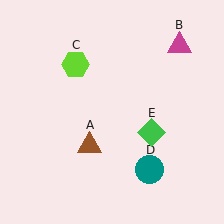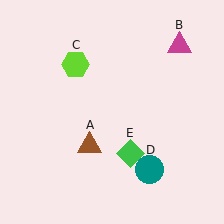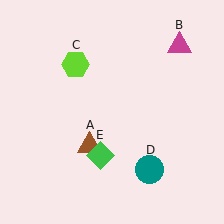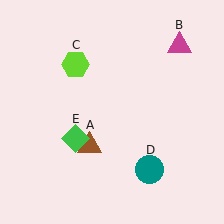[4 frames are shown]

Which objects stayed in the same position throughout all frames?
Brown triangle (object A) and magenta triangle (object B) and lime hexagon (object C) and teal circle (object D) remained stationary.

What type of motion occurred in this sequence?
The green diamond (object E) rotated clockwise around the center of the scene.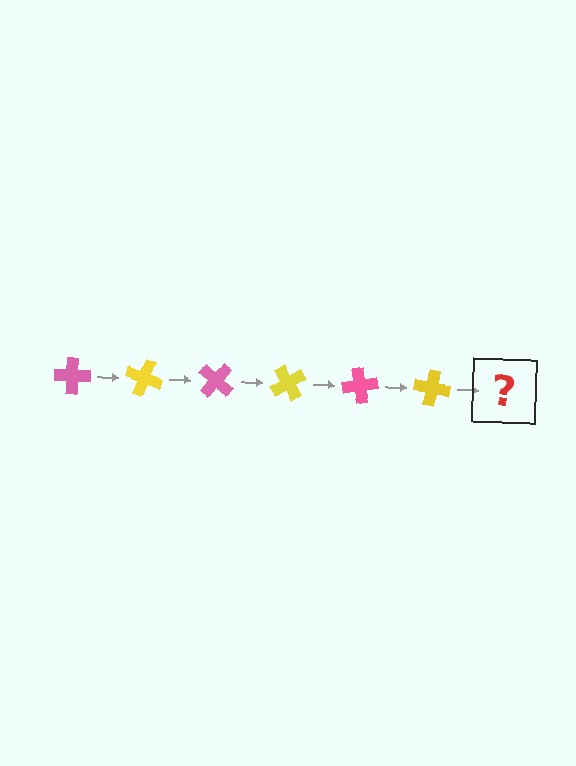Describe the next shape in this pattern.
It should be a pink cross, rotated 120 degrees from the start.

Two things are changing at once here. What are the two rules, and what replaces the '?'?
The two rules are that it rotates 20 degrees each step and the color cycles through pink and yellow. The '?' should be a pink cross, rotated 120 degrees from the start.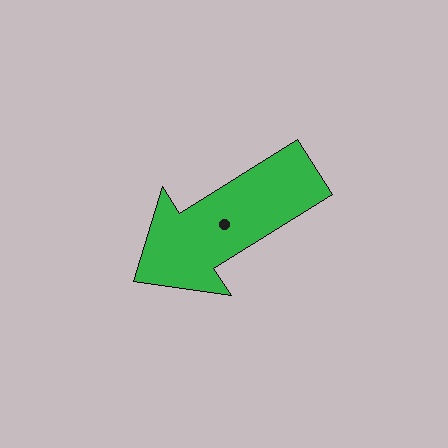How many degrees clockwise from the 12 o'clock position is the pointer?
Approximately 238 degrees.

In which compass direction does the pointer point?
Southwest.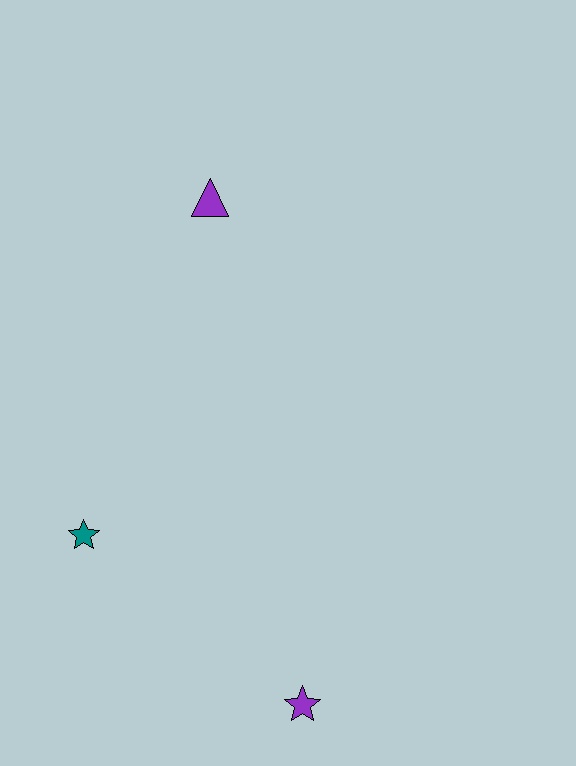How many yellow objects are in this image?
There are no yellow objects.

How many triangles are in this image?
There is 1 triangle.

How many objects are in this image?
There are 3 objects.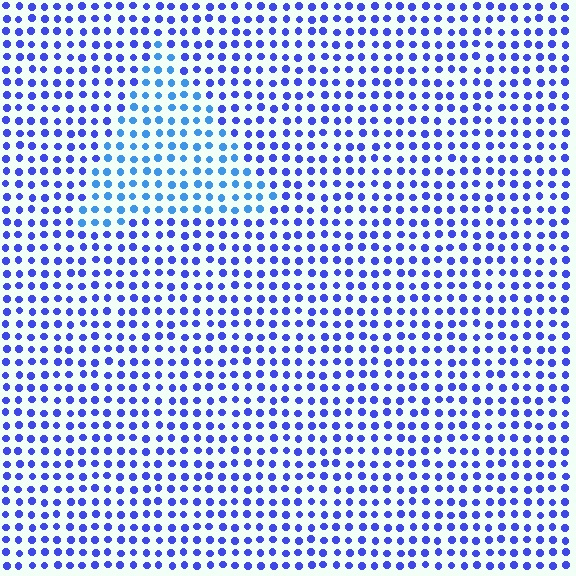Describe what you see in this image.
The image is filled with small blue elements in a uniform arrangement. A triangle-shaped region is visible where the elements are tinted to a slightly different hue, forming a subtle color boundary.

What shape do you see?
I see a triangle.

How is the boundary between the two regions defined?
The boundary is defined purely by a slight shift in hue (about 28 degrees). Spacing, size, and orientation are identical on both sides.